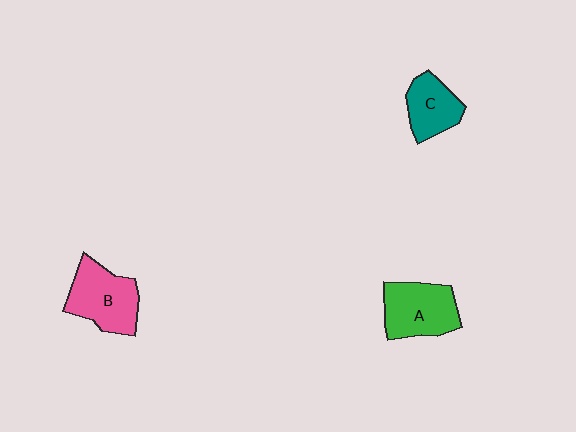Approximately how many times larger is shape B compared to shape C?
Approximately 1.4 times.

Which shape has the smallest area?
Shape C (teal).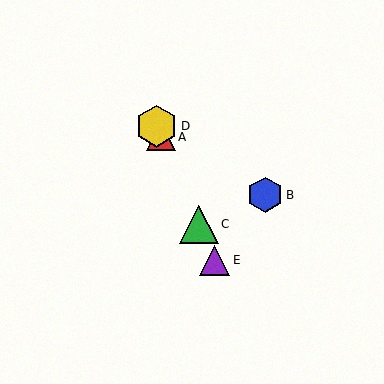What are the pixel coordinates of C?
Object C is at (199, 224).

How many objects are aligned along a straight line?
4 objects (A, C, D, E) are aligned along a straight line.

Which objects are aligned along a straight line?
Objects A, C, D, E are aligned along a straight line.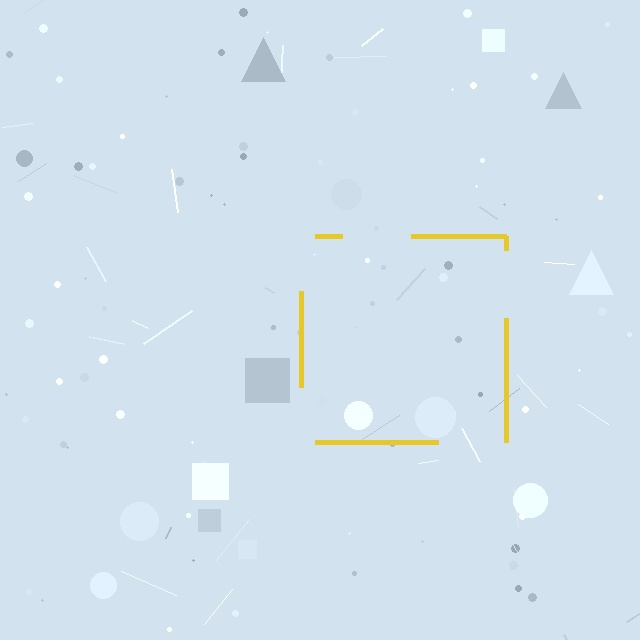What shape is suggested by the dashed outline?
The dashed outline suggests a square.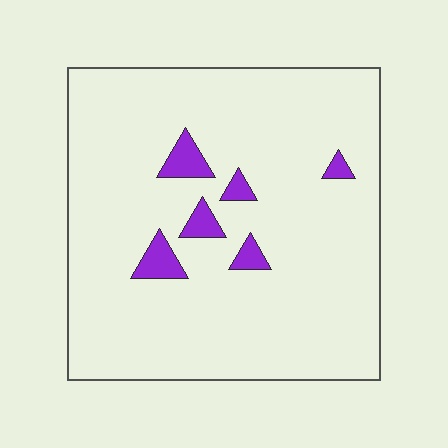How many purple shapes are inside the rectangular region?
6.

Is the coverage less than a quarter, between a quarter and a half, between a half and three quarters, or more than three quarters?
Less than a quarter.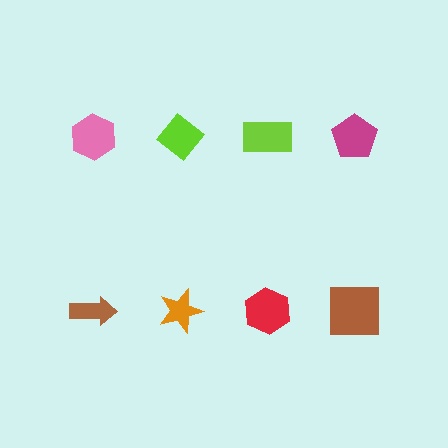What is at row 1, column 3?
A lime rectangle.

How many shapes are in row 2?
4 shapes.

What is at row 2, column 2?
An orange star.